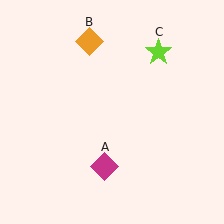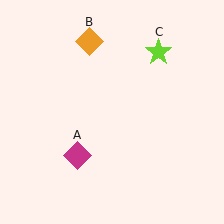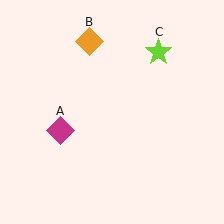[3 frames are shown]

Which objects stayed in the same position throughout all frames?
Orange diamond (object B) and lime star (object C) remained stationary.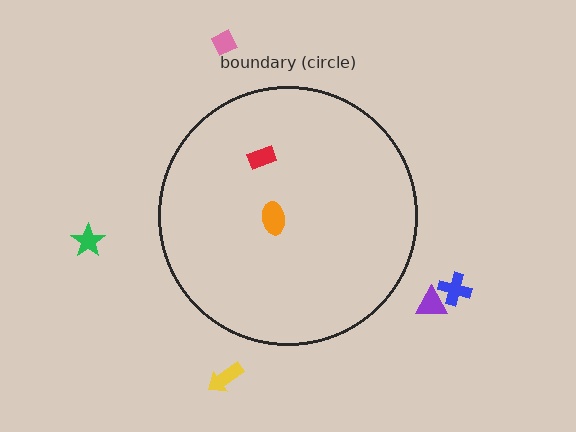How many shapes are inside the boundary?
2 inside, 5 outside.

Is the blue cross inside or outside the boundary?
Outside.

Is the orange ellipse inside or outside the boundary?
Inside.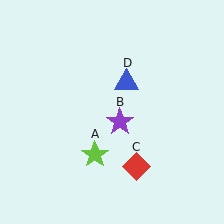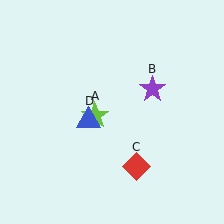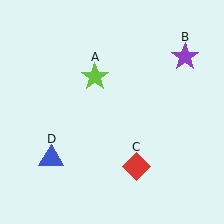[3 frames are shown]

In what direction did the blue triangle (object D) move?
The blue triangle (object D) moved down and to the left.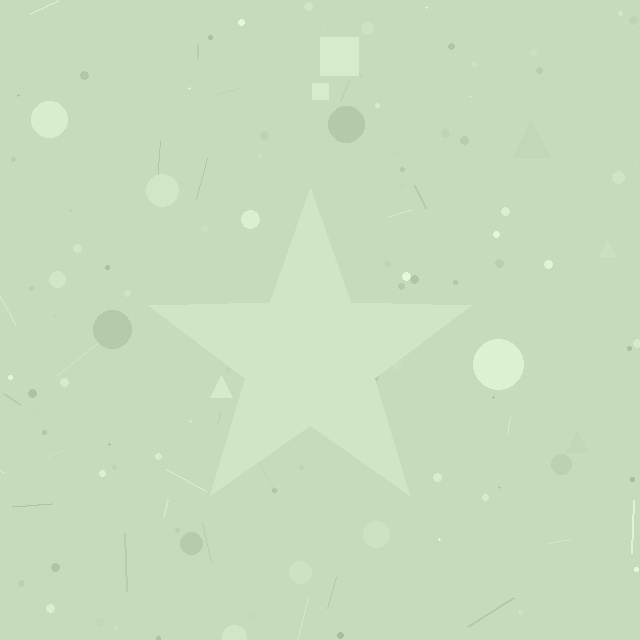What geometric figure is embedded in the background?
A star is embedded in the background.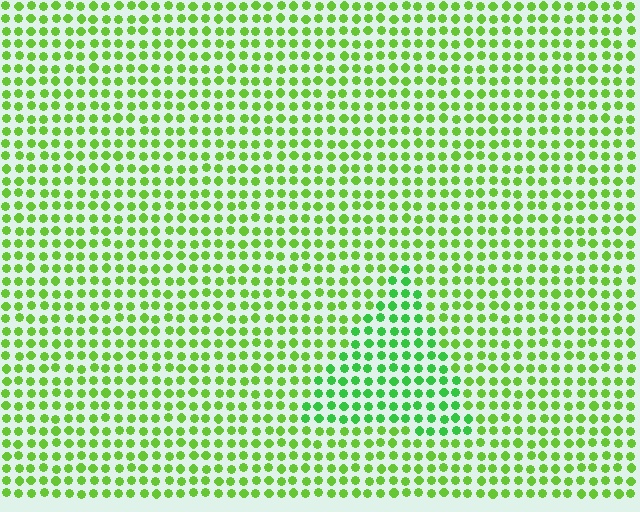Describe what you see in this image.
The image is filled with small lime elements in a uniform arrangement. A triangle-shaped region is visible where the elements are tinted to a slightly different hue, forming a subtle color boundary.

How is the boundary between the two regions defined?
The boundary is defined purely by a slight shift in hue (about 26 degrees). Spacing, size, and orientation are identical on both sides.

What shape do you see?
I see a triangle.